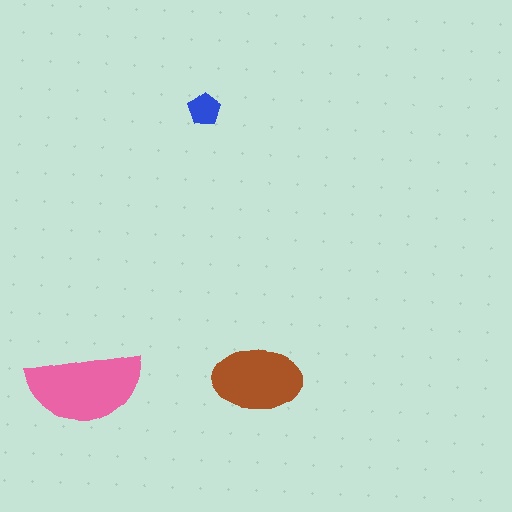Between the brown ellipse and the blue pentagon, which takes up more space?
The brown ellipse.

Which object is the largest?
The pink semicircle.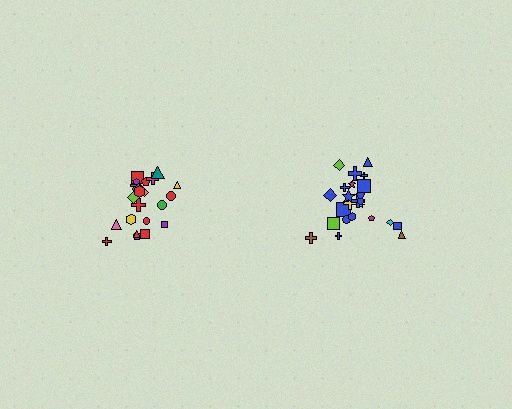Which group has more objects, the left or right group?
The right group.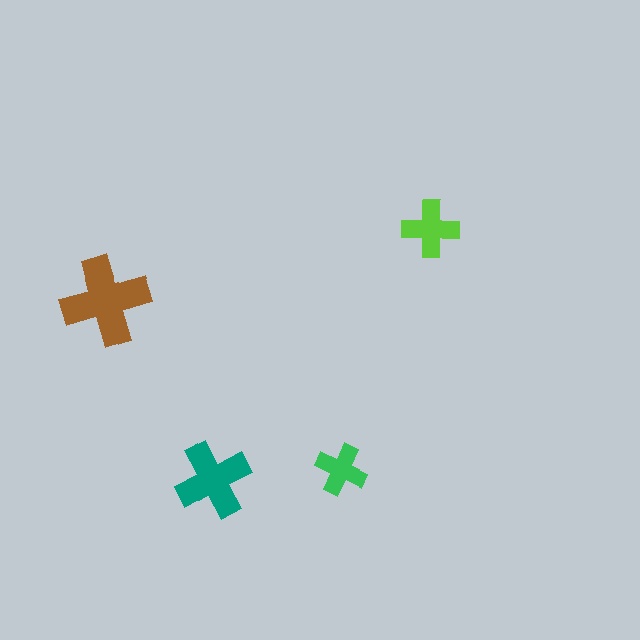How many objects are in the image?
There are 4 objects in the image.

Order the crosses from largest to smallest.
the brown one, the teal one, the lime one, the green one.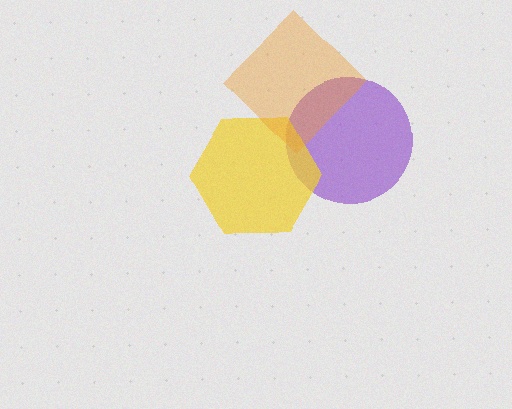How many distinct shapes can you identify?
There are 3 distinct shapes: a purple circle, a yellow hexagon, an orange diamond.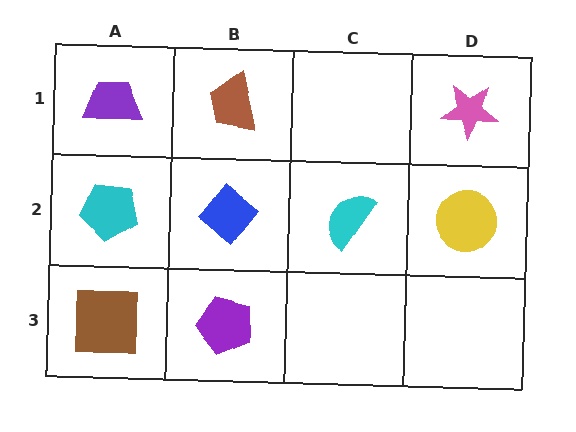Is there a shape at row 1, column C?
No, that cell is empty.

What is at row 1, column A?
A purple trapezoid.